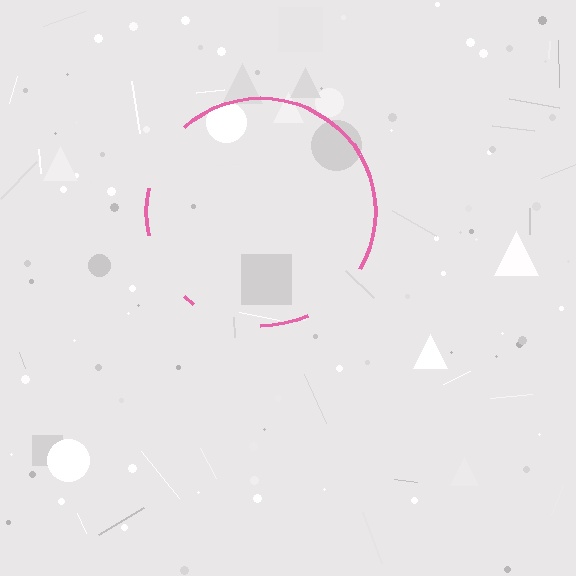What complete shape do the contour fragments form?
The contour fragments form a circle.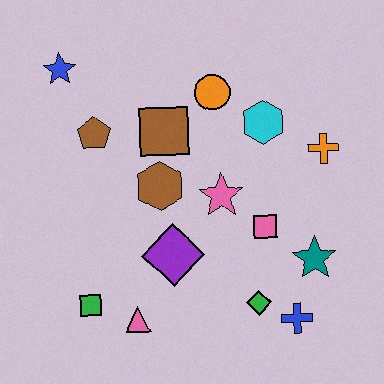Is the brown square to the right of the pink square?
No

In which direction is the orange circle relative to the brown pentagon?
The orange circle is to the right of the brown pentagon.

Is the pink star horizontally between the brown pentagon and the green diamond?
Yes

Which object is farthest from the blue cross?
The blue star is farthest from the blue cross.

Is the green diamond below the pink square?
Yes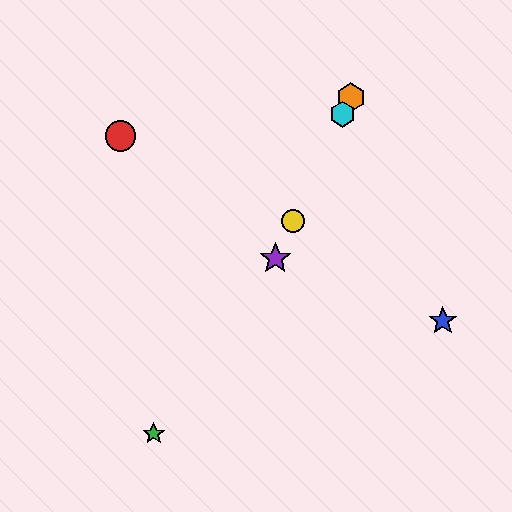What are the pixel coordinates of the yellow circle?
The yellow circle is at (293, 221).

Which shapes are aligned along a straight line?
The yellow circle, the purple star, the orange hexagon, the cyan hexagon are aligned along a straight line.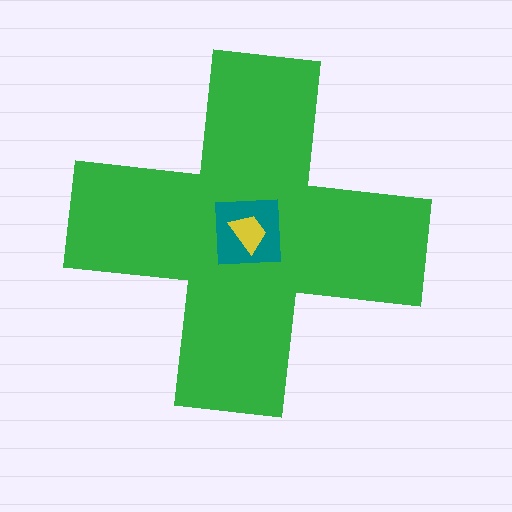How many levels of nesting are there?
3.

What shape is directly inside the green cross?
The teal square.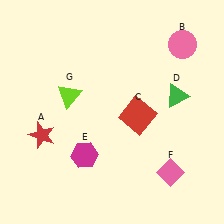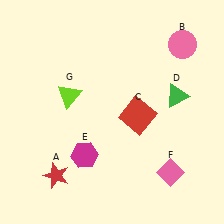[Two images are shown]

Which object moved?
The red star (A) moved down.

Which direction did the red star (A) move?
The red star (A) moved down.